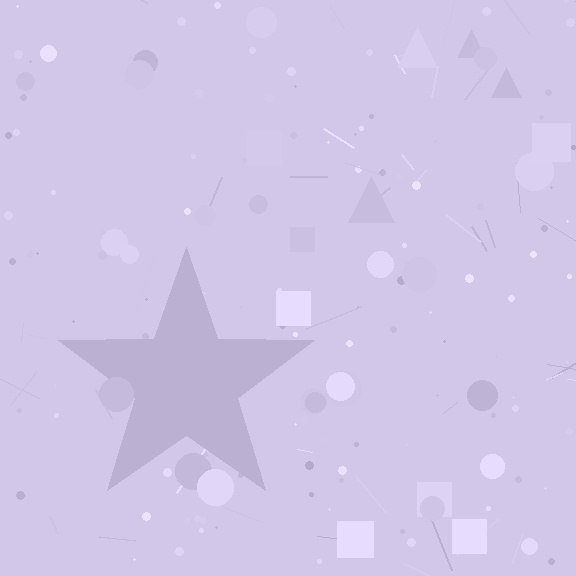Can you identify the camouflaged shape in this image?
The camouflaged shape is a star.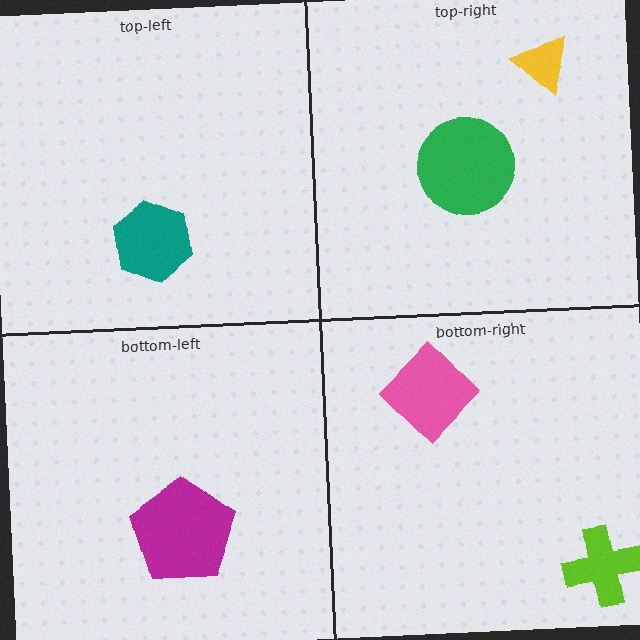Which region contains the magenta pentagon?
The bottom-left region.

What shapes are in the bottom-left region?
The magenta pentagon.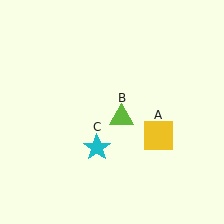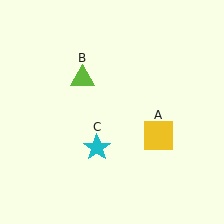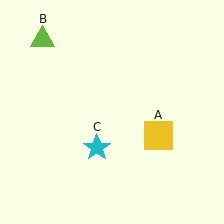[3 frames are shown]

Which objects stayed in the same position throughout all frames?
Yellow square (object A) and cyan star (object C) remained stationary.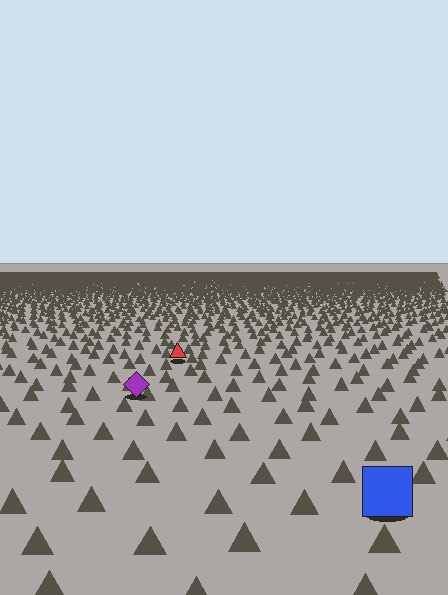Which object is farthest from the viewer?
The red triangle is farthest from the viewer. It appears smaller and the ground texture around it is denser.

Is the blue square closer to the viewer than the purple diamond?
Yes. The blue square is closer — you can tell from the texture gradient: the ground texture is coarser near it.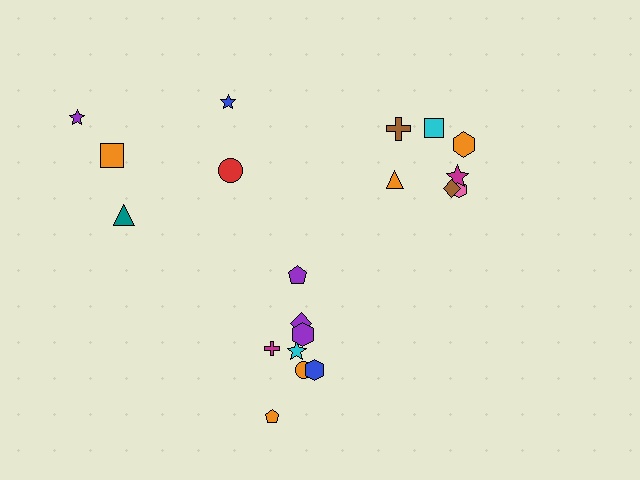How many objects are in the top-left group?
There are 5 objects.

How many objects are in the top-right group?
There are 7 objects.